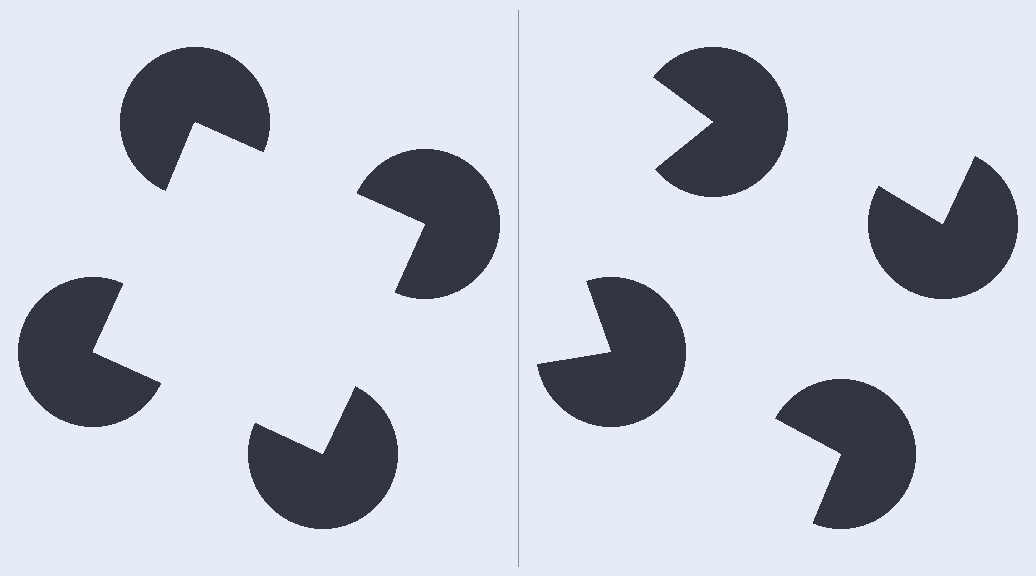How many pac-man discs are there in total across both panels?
8 — 4 on each side.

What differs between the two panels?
The pac-man discs are positioned identically on both sides; only the wedge orientations differ. On the left they align to a square; on the right they are misaligned.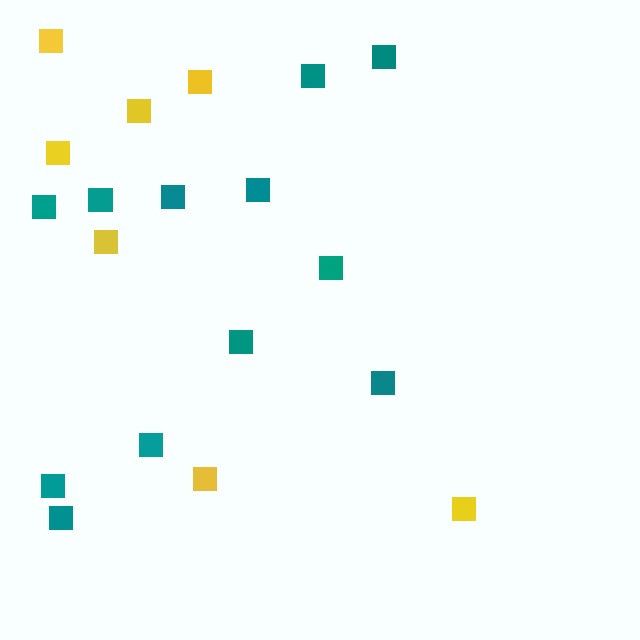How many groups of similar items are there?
There are 2 groups: one group of yellow squares (7) and one group of teal squares (12).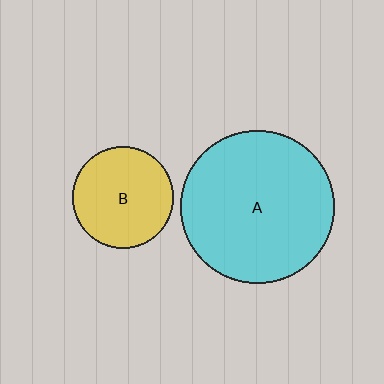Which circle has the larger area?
Circle A (cyan).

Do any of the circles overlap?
No, none of the circles overlap.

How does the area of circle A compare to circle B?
Approximately 2.3 times.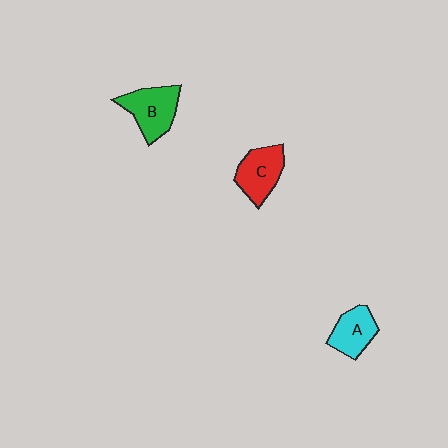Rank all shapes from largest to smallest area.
From largest to smallest: B (green), C (red), A (cyan).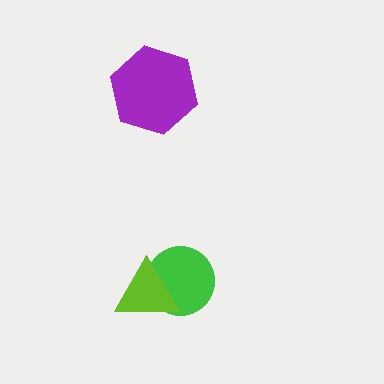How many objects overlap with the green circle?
1 object overlaps with the green circle.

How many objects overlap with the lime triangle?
1 object overlaps with the lime triangle.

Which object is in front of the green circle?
The lime triangle is in front of the green circle.